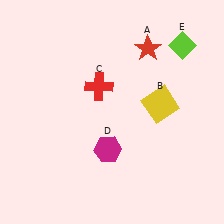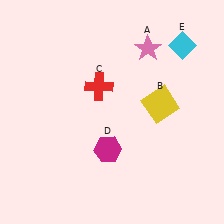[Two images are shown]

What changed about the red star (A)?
In Image 1, A is red. In Image 2, it changed to pink.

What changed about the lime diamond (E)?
In Image 1, E is lime. In Image 2, it changed to cyan.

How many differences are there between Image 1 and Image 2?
There are 2 differences between the two images.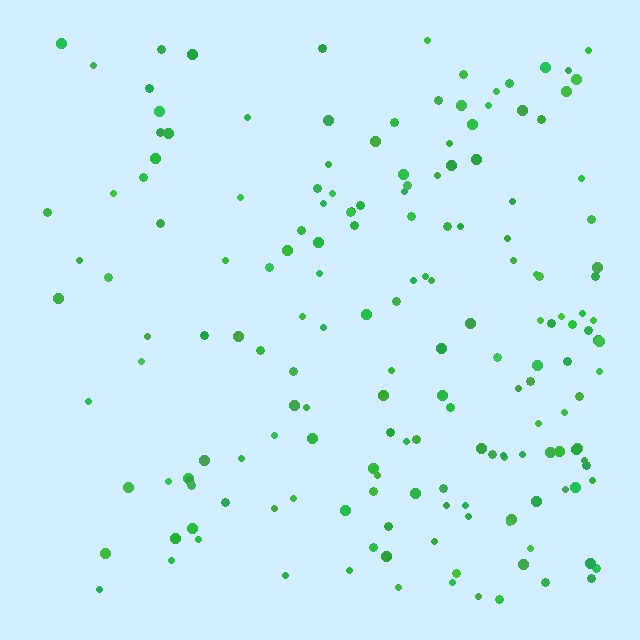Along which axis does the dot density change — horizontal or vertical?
Horizontal.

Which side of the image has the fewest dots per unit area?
The left.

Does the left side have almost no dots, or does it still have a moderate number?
Still a moderate number, just noticeably fewer than the right.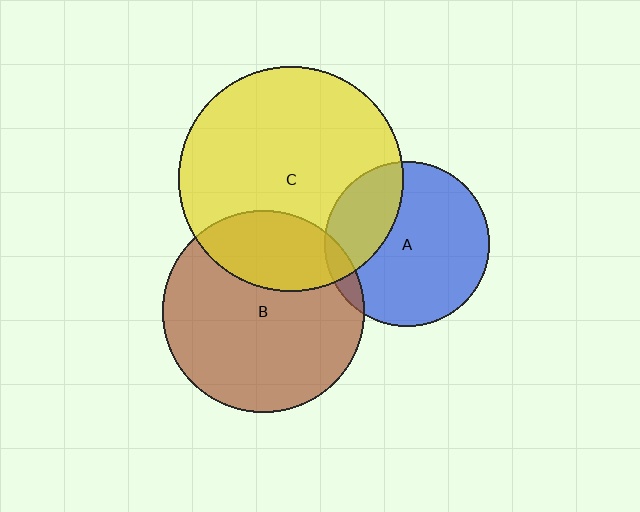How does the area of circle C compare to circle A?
Approximately 1.9 times.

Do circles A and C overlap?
Yes.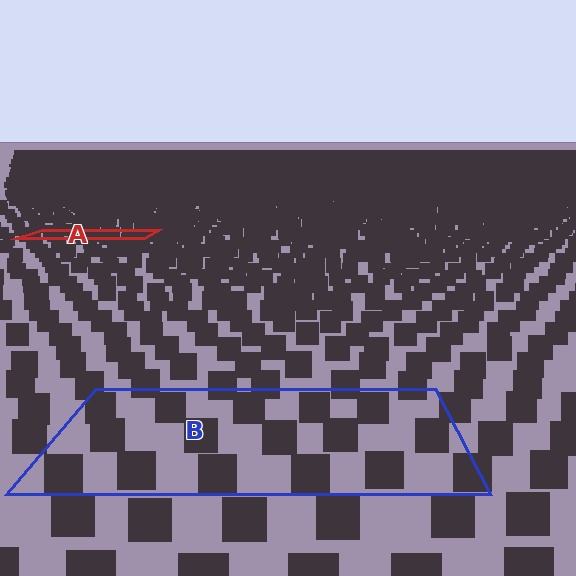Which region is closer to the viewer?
Region B is closer. The texture elements there are larger and more spread out.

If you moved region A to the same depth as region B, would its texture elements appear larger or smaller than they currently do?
They would appear larger. At a closer depth, the same texture elements are projected at a bigger on-screen size.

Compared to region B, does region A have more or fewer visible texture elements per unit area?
Region A has more texture elements per unit area — they are packed more densely because it is farther away.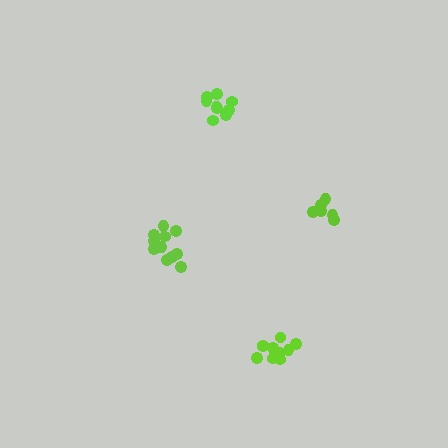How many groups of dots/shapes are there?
There are 4 groups.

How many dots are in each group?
Group 1: 12 dots, Group 2: 9 dots, Group 3: 6 dots, Group 4: 11 dots (38 total).